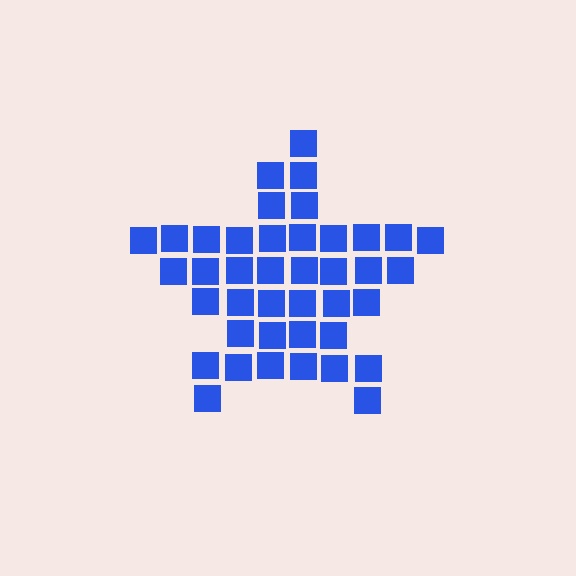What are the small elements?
The small elements are squares.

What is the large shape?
The large shape is a star.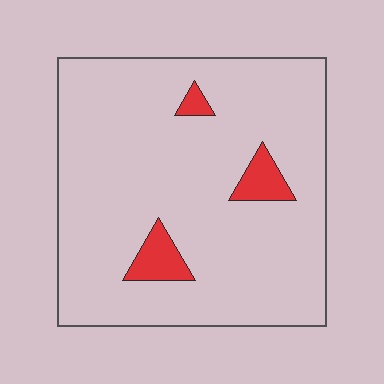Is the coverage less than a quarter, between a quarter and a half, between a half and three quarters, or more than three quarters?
Less than a quarter.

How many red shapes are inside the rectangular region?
3.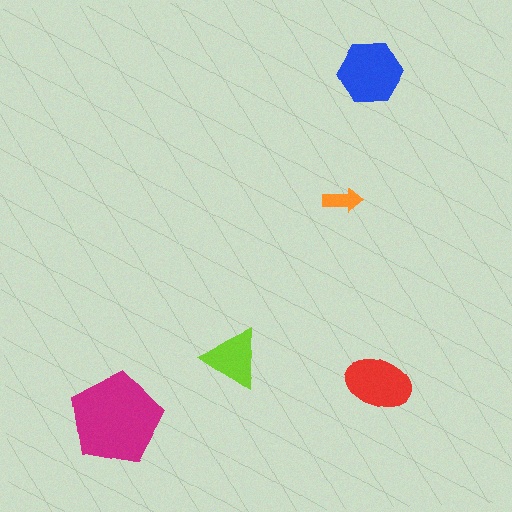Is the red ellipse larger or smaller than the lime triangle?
Larger.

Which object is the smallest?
The orange arrow.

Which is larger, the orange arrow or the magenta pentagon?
The magenta pentagon.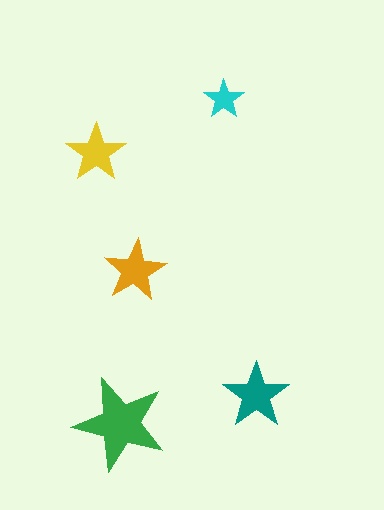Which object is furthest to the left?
The yellow star is leftmost.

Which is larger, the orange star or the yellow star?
The orange one.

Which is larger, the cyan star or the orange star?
The orange one.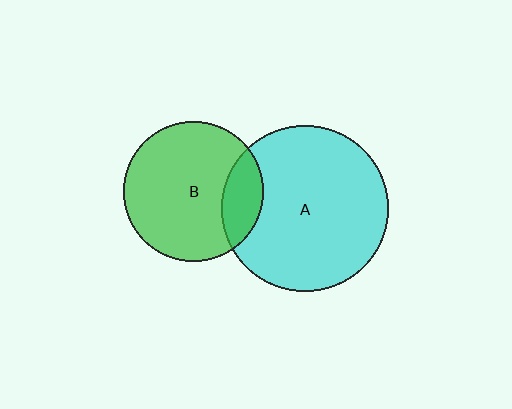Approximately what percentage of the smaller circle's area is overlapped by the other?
Approximately 20%.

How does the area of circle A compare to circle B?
Approximately 1.4 times.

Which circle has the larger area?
Circle A (cyan).